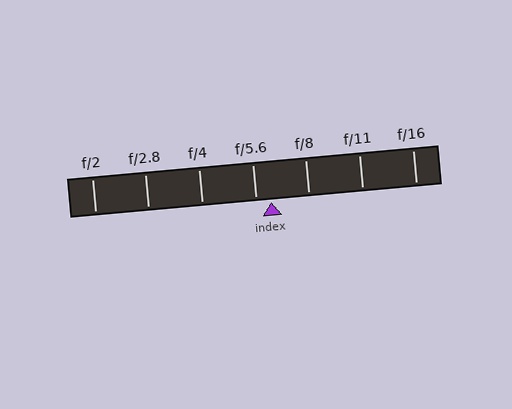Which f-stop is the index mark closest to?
The index mark is closest to f/5.6.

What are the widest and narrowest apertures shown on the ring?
The widest aperture shown is f/2 and the narrowest is f/16.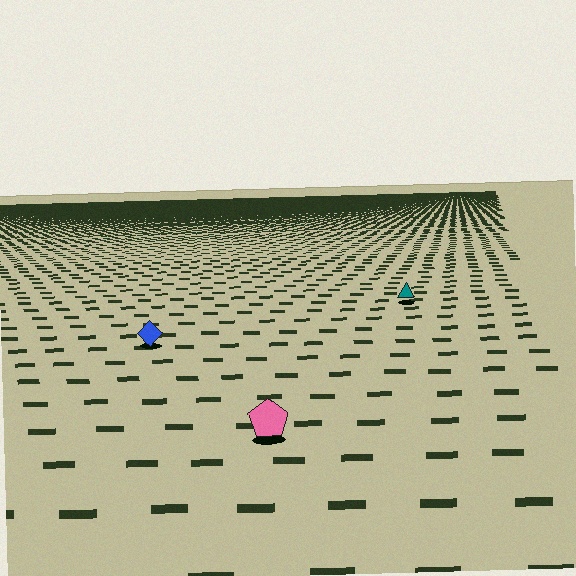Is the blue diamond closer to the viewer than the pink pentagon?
No. The pink pentagon is closer — you can tell from the texture gradient: the ground texture is coarser near it.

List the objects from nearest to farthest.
From nearest to farthest: the pink pentagon, the blue diamond, the teal triangle.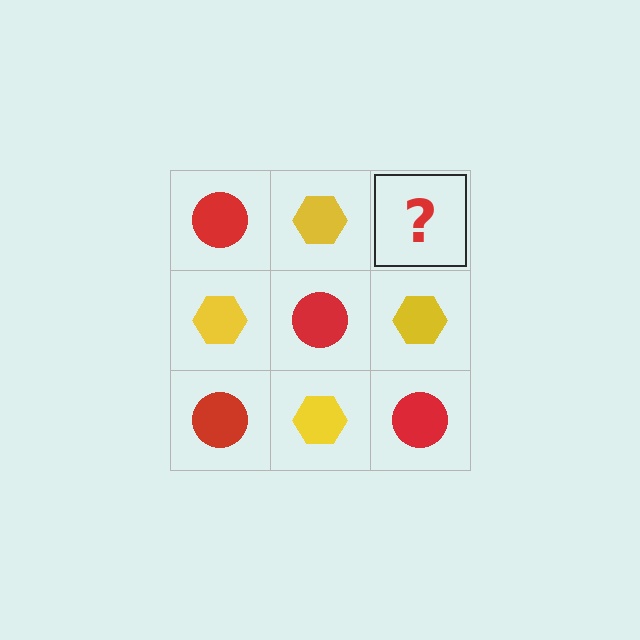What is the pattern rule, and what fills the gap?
The rule is that it alternates red circle and yellow hexagon in a checkerboard pattern. The gap should be filled with a red circle.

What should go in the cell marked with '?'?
The missing cell should contain a red circle.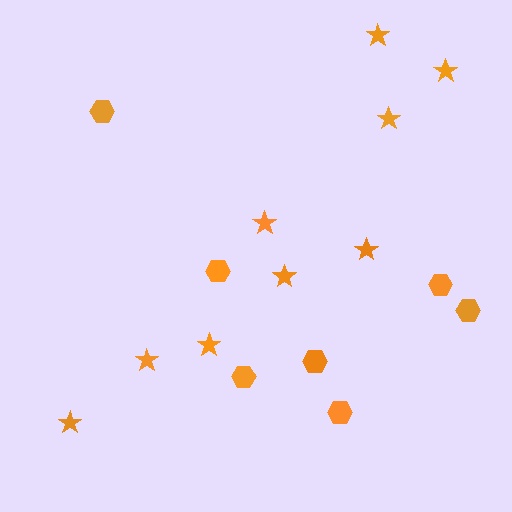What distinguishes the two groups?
There are 2 groups: one group of stars (9) and one group of hexagons (7).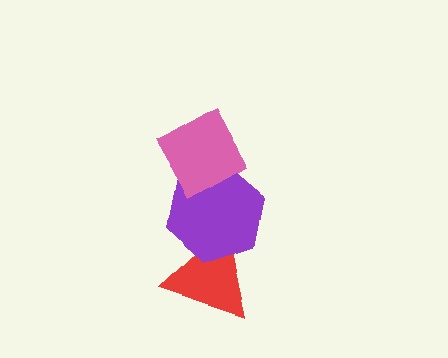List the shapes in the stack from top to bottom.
From top to bottom: the pink diamond, the purple hexagon, the red triangle.